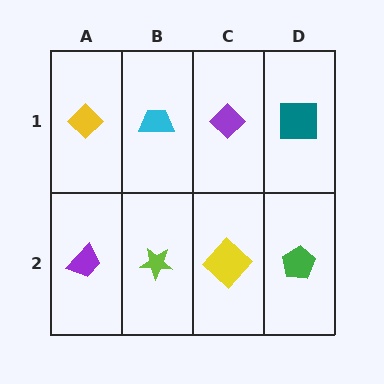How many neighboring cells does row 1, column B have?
3.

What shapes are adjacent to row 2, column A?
A yellow diamond (row 1, column A), a lime star (row 2, column B).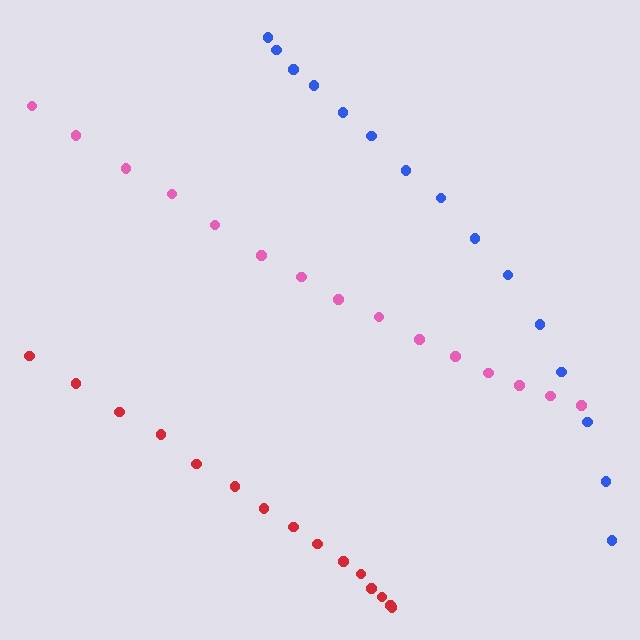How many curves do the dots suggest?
There are 3 distinct paths.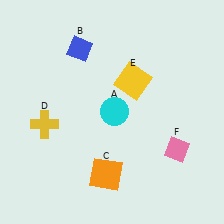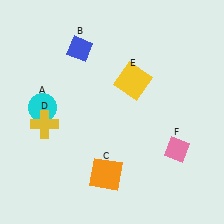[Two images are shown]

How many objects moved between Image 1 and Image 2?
1 object moved between the two images.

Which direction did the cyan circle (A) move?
The cyan circle (A) moved left.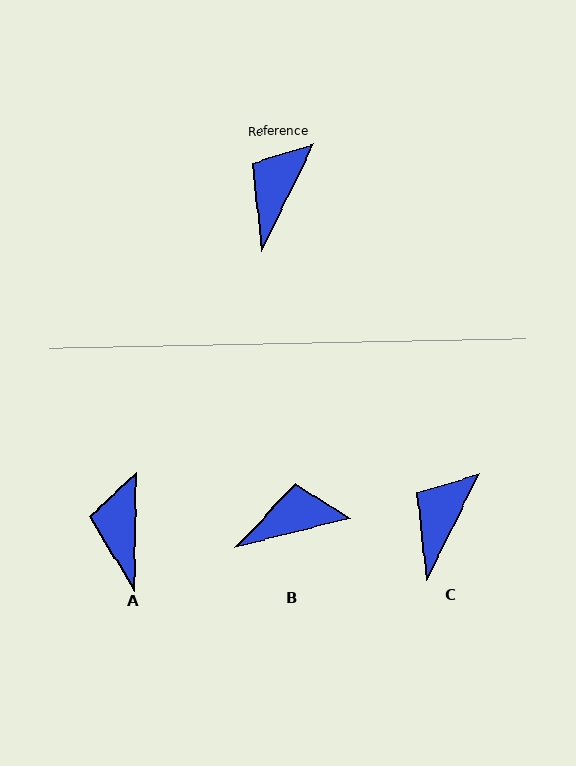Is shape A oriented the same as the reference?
No, it is off by about 25 degrees.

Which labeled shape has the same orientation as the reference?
C.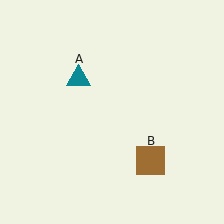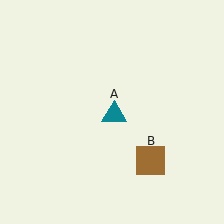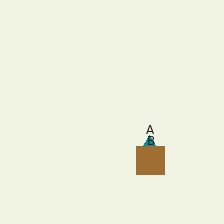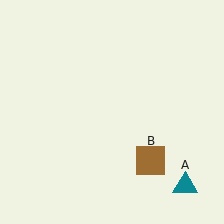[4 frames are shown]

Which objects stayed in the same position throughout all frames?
Brown square (object B) remained stationary.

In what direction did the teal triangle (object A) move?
The teal triangle (object A) moved down and to the right.